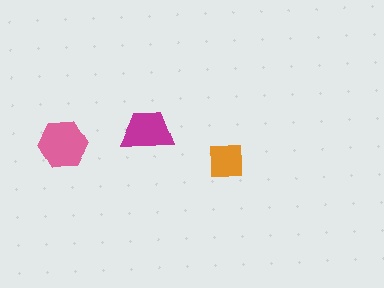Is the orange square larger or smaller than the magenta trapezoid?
Smaller.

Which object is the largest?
The pink hexagon.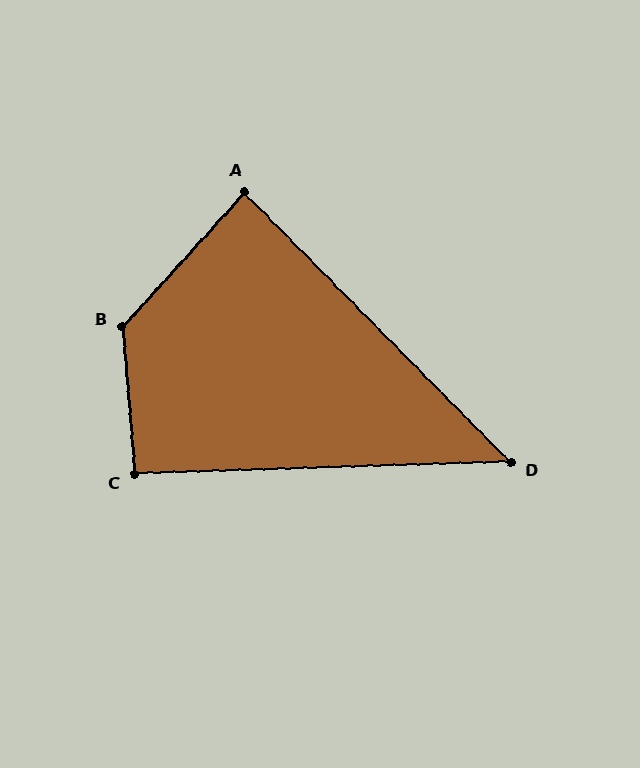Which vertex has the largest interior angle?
B, at approximately 133 degrees.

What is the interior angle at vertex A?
Approximately 87 degrees (approximately right).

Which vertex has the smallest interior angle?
D, at approximately 47 degrees.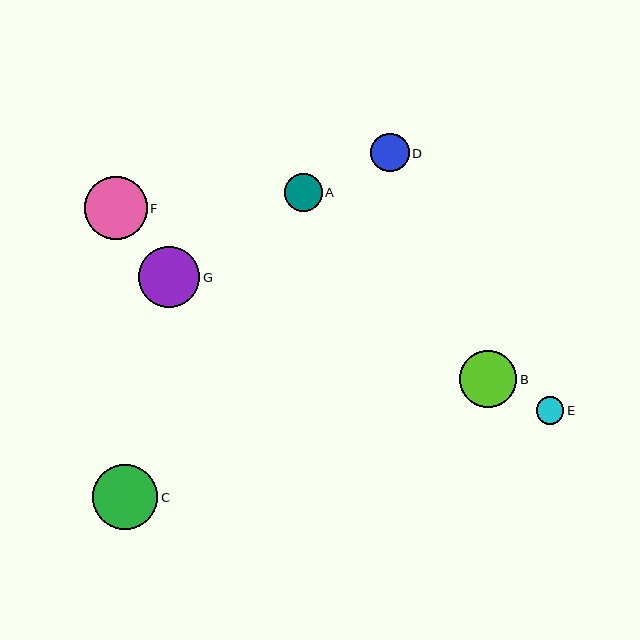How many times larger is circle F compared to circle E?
Circle F is approximately 2.3 times the size of circle E.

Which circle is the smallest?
Circle E is the smallest with a size of approximately 27 pixels.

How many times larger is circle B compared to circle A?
Circle B is approximately 1.5 times the size of circle A.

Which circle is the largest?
Circle C is the largest with a size of approximately 66 pixels.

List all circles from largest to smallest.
From largest to smallest: C, F, G, B, D, A, E.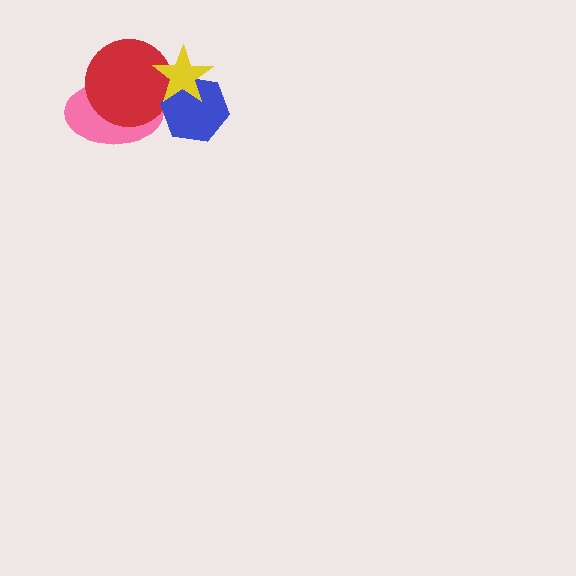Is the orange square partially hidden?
Yes, it is partially covered by another shape.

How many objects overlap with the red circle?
3 objects overlap with the red circle.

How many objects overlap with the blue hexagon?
2 objects overlap with the blue hexagon.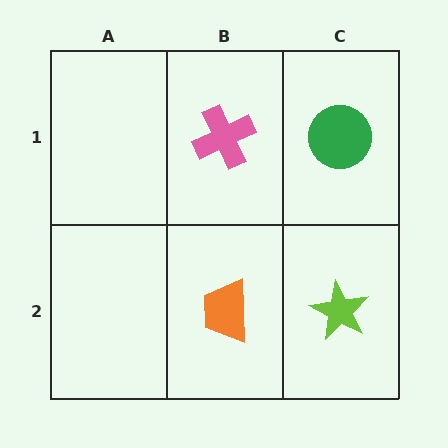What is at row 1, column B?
A pink cross.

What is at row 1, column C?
A green circle.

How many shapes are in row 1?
2 shapes.